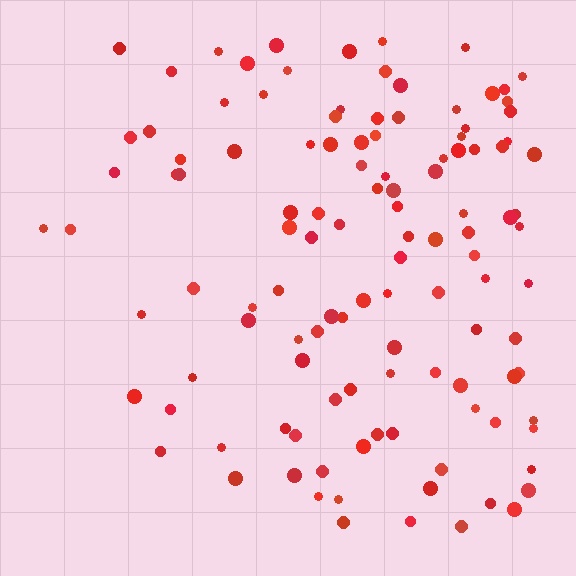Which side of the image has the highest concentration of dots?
The right.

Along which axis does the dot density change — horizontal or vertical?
Horizontal.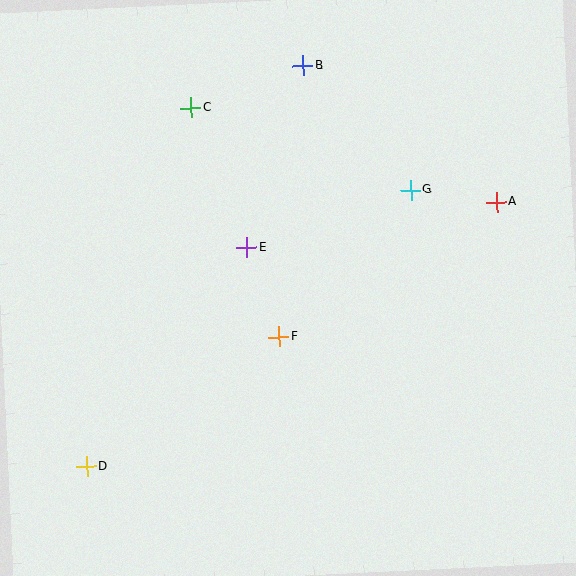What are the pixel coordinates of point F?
Point F is at (279, 337).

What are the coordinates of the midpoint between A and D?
The midpoint between A and D is at (292, 334).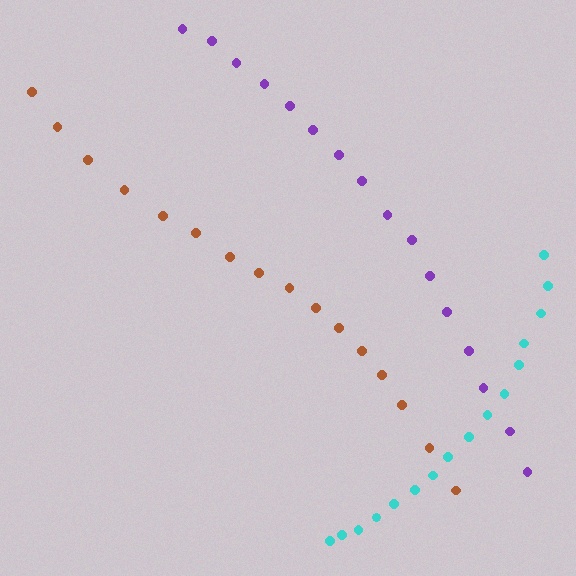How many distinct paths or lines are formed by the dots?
There are 3 distinct paths.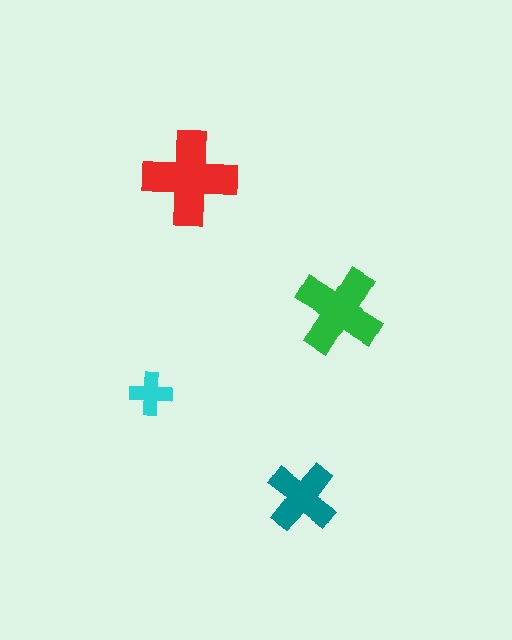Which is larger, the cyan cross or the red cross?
The red one.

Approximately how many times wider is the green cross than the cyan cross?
About 2 times wider.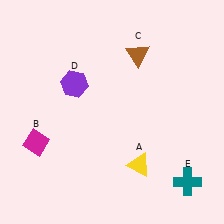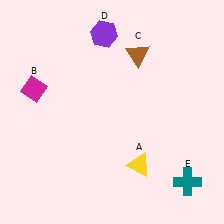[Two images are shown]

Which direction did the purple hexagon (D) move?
The purple hexagon (D) moved up.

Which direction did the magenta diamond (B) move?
The magenta diamond (B) moved up.